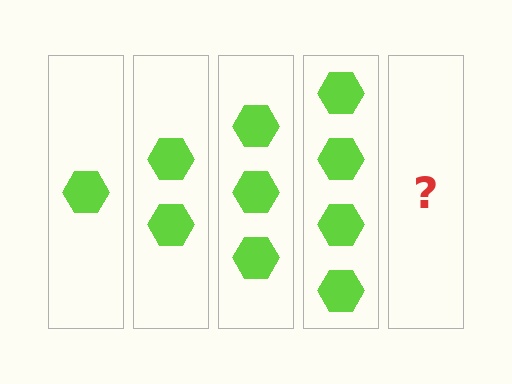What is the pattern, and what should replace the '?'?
The pattern is that each step adds one more hexagon. The '?' should be 5 hexagons.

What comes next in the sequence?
The next element should be 5 hexagons.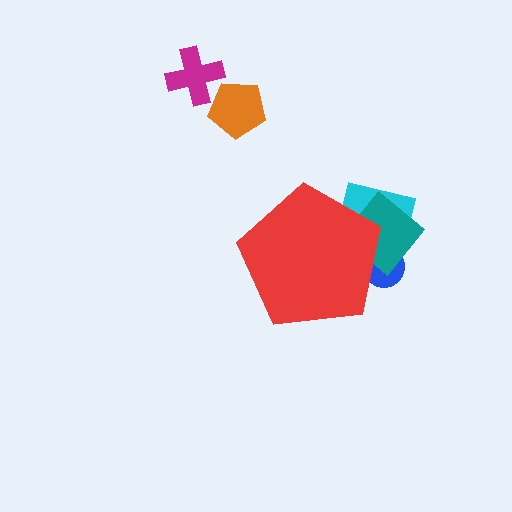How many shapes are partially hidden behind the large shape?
3 shapes are partially hidden.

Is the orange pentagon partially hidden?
No, the orange pentagon is fully visible.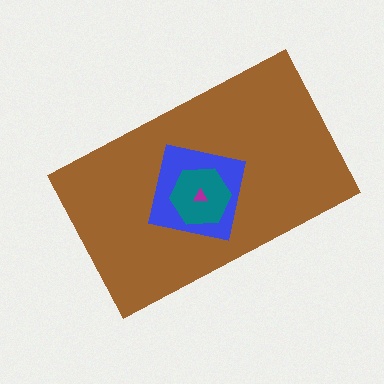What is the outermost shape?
The brown rectangle.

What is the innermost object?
The magenta triangle.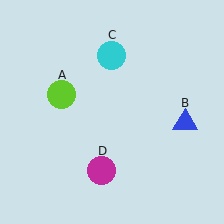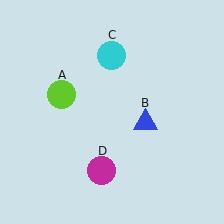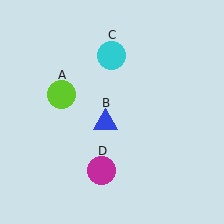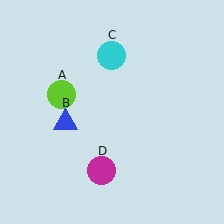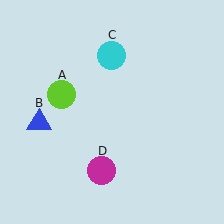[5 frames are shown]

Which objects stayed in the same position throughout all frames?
Lime circle (object A) and cyan circle (object C) and magenta circle (object D) remained stationary.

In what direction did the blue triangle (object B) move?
The blue triangle (object B) moved left.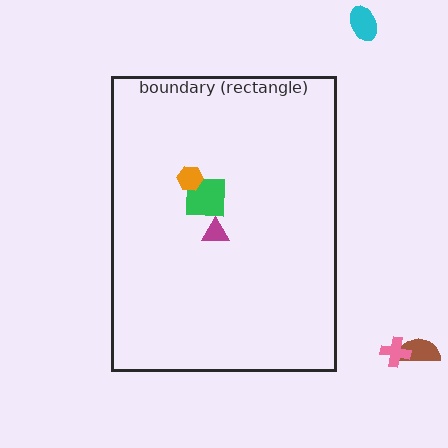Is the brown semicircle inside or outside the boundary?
Outside.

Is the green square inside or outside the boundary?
Inside.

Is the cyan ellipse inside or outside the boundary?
Outside.